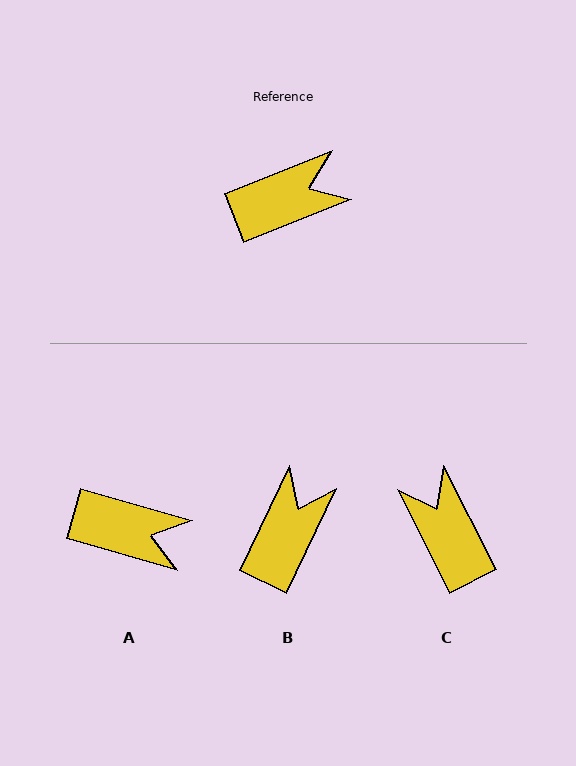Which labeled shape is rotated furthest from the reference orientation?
C, about 95 degrees away.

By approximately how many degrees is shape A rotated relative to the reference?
Approximately 38 degrees clockwise.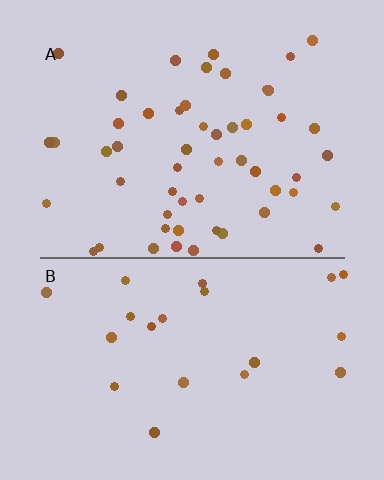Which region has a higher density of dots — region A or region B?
A (the top).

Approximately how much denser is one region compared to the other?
Approximately 2.5× — region A over region B.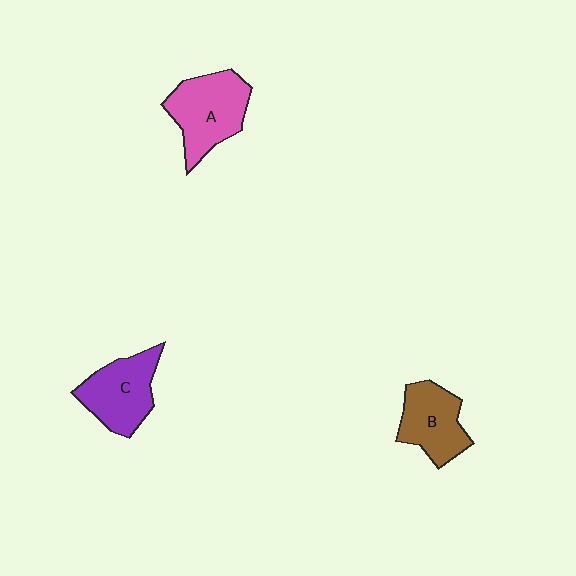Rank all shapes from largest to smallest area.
From largest to smallest: A (pink), C (purple), B (brown).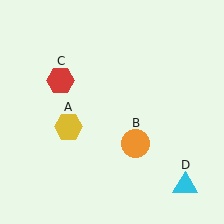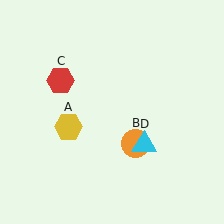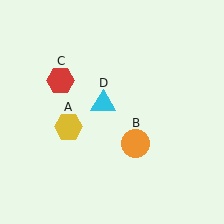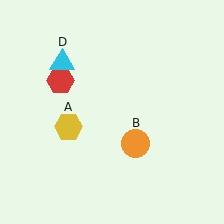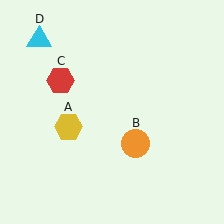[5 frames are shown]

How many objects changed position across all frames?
1 object changed position: cyan triangle (object D).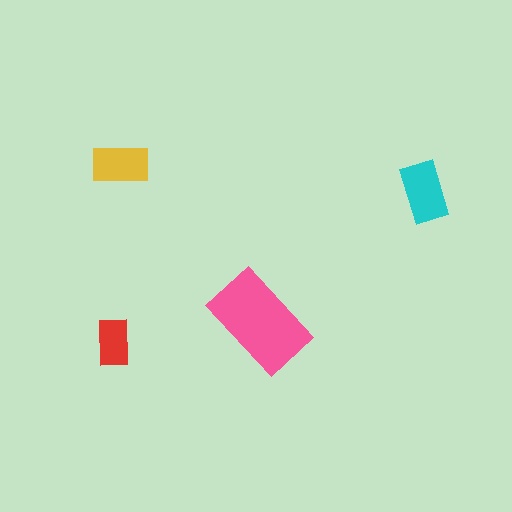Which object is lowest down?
The red rectangle is bottommost.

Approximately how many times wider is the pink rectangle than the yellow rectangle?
About 2 times wider.